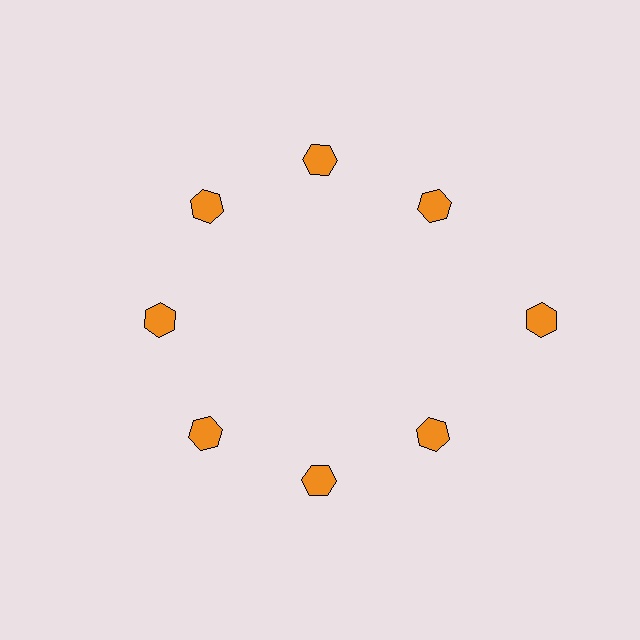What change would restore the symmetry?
The symmetry would be restored by moving it inward, back onto the ring so that all 8 hexagons sit at equal angles and equal distance from the center.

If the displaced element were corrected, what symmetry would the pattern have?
It would have 8-fold rotational symmetry — the pattern would map onto itself every 45 degrees.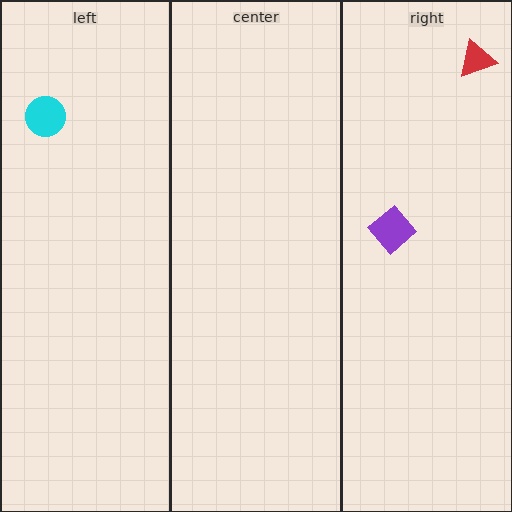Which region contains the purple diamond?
The right region.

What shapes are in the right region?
The purple diamond, the red triangle.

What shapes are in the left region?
The cyan circle.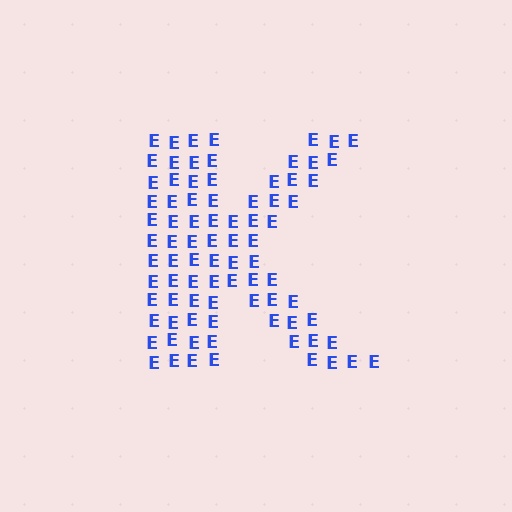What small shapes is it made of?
It is made of small letter E's.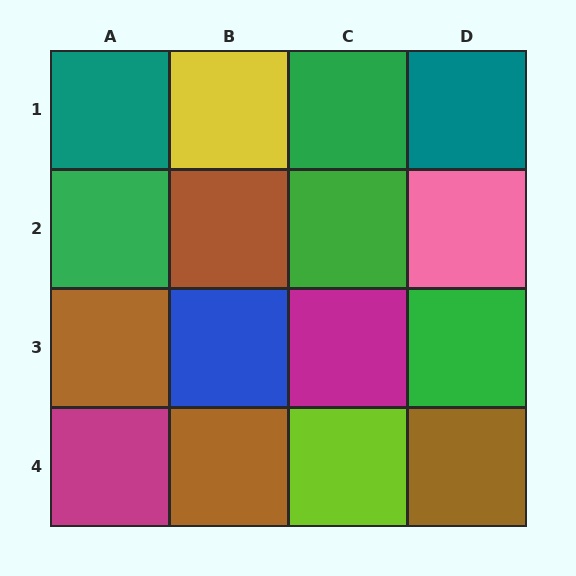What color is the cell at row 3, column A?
Brown.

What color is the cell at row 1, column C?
Green.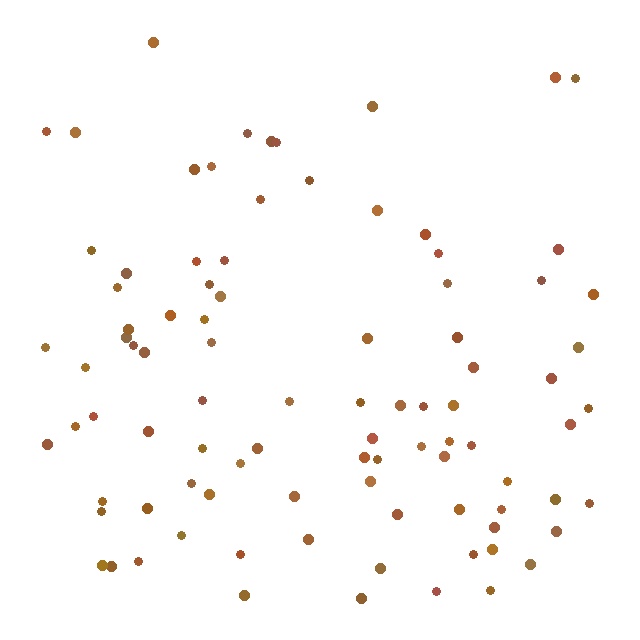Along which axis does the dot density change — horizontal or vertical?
Vertical.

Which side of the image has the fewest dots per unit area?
The top.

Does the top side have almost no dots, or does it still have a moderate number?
Still a moderate number, just noticeably fewer than the bottom.